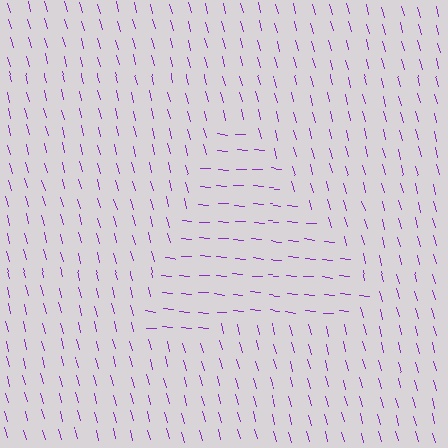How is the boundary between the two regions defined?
The boundary is defined purely by a change in line orientation (approximately 70 degrees difference). All lines are the same color and thickness.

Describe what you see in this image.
The image is filled with small purple line segments. A triangle region in the image has lines oriented differently from the surrounding lines, creating a visible texture boundary.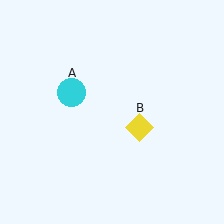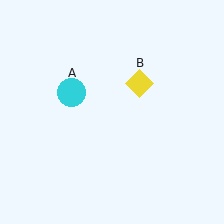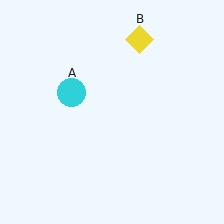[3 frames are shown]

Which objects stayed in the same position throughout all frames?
Cyan circle (object A) remained stationary.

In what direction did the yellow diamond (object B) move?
The yellow diamond (object B) moved up.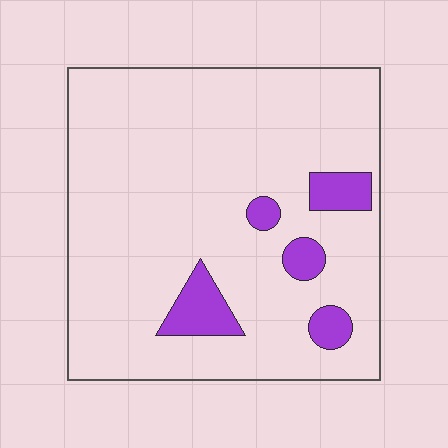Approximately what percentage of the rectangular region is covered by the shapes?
Approximately 10%.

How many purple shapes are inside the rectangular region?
5.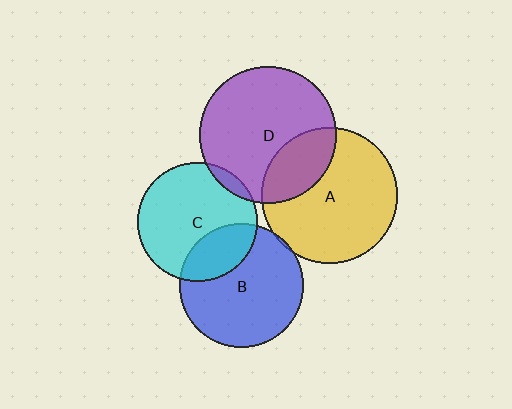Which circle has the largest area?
Circle D (purple).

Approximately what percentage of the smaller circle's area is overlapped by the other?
Approximately 25%.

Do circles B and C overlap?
Yes.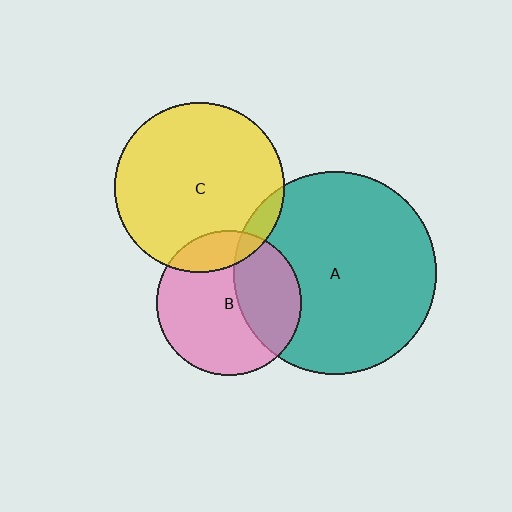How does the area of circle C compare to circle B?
Approximately 1.4 times.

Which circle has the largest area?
Circle A (teal).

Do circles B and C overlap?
Yes.